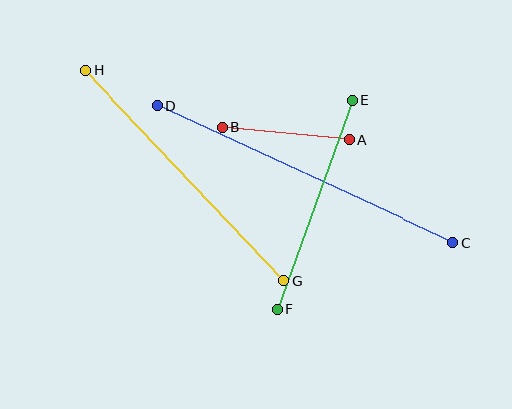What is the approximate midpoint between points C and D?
The midpoint is at approximately (305, 174) pixels.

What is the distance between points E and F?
The distance is approximately 222 pixels.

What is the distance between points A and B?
The distance is approximately 127 pixels.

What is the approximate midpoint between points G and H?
The midpoint is at approximately (185, 176) pixels.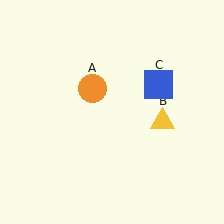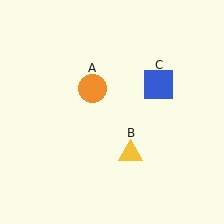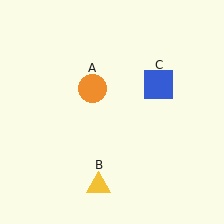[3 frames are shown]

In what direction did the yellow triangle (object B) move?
The yellow triangle (object B) moved down and to the left.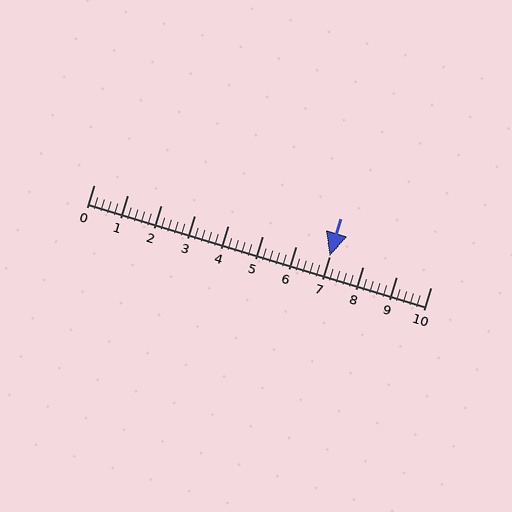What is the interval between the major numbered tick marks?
The major tick marks are spaced 1 units apart.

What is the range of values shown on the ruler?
The ruler shows values from 0 to 10.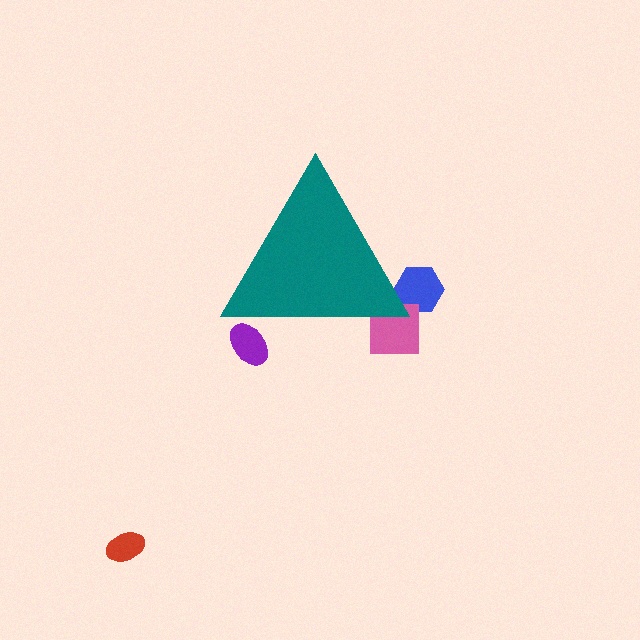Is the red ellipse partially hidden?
No, the red ellipse is fully visible.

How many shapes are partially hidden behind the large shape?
3 shapes are partially hidden.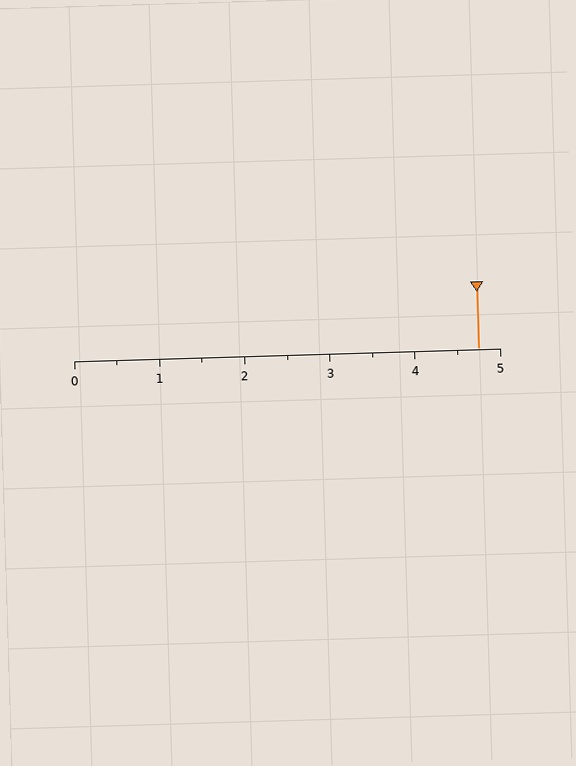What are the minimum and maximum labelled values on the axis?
The axis runs from 0 to 5.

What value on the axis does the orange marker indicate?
The marker indicates approximately 4.8.